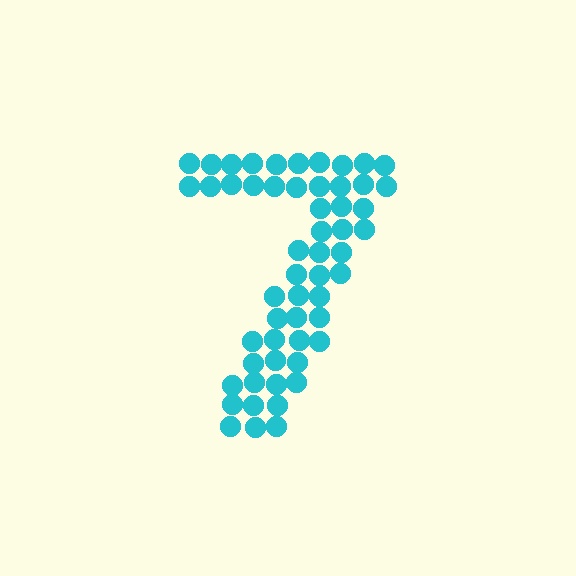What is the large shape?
The large shape is the digit 7.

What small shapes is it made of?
It is made of small circles.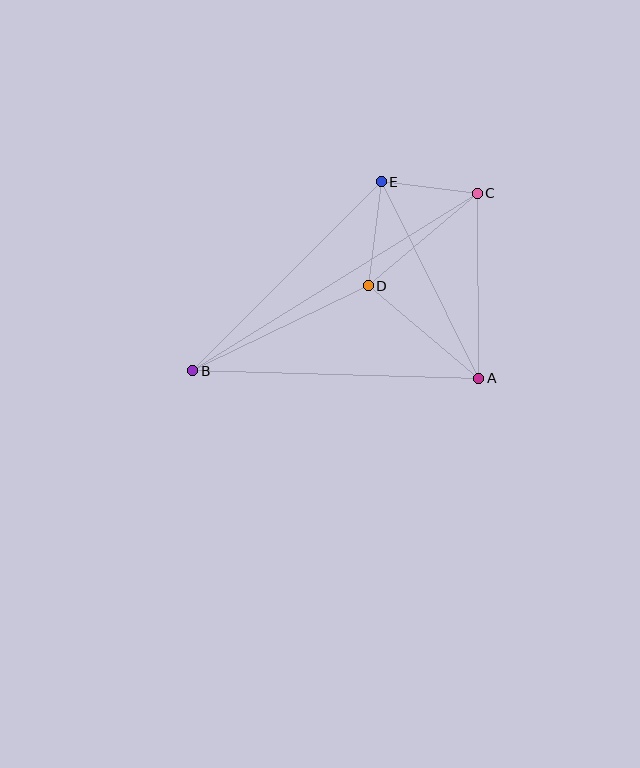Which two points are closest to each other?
Points C and E are closest to each other.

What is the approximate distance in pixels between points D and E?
The distance between D and E is approximately 105 pixels.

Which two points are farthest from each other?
Points B and C are farthest from each other.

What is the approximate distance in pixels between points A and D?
The distance between A and D is approximately 144 pixels.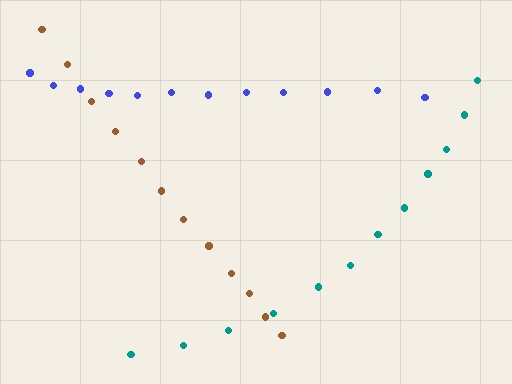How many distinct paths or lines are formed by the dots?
There are 3 distinct paths.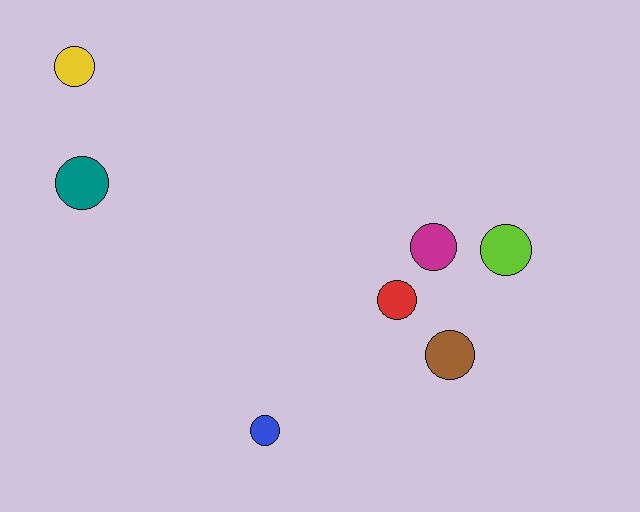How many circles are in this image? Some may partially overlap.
There are 7 circles.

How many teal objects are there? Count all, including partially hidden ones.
There is 1 teal object.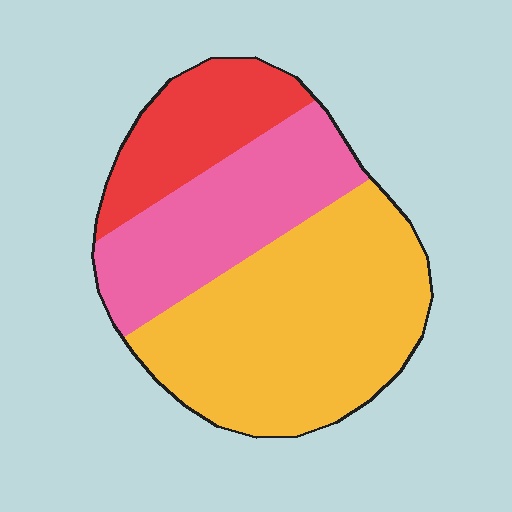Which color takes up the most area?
Yellow, at roughly 50%.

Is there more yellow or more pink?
Yellow.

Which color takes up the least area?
Red, at roughly 20%.